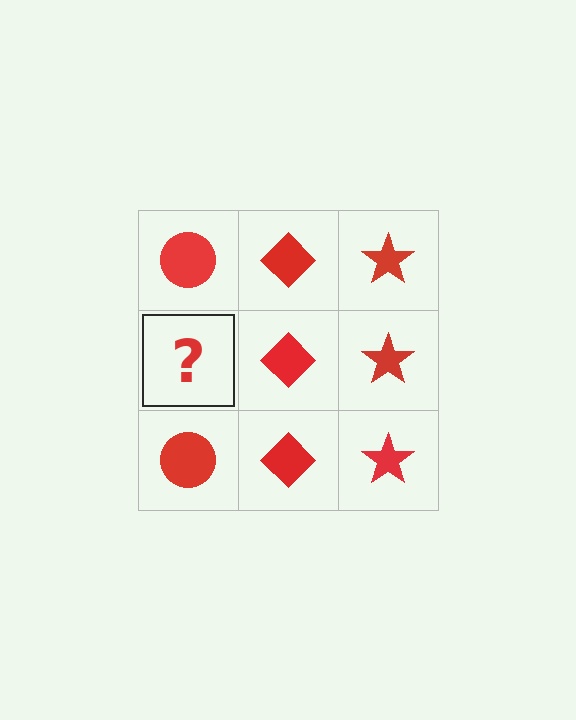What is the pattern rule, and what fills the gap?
The rule is that each column has a consistent shape. The gap should be filled with a red circle.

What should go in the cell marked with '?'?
The missing cell should contain a red circle.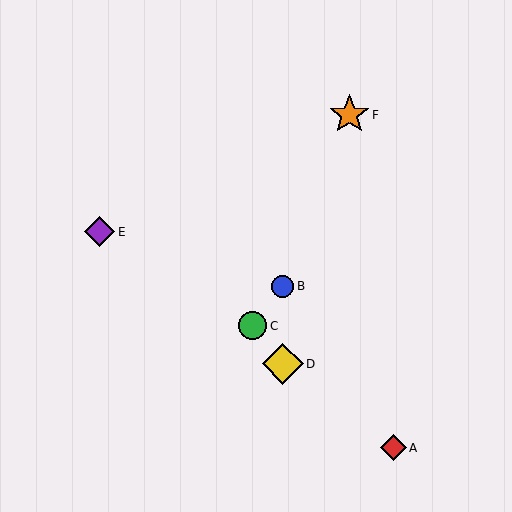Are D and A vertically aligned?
No, D is at x≈283 and A is at x≈393.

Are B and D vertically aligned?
Yes, both are at x≈283.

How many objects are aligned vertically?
2 objects (B, D) are aligned vertically.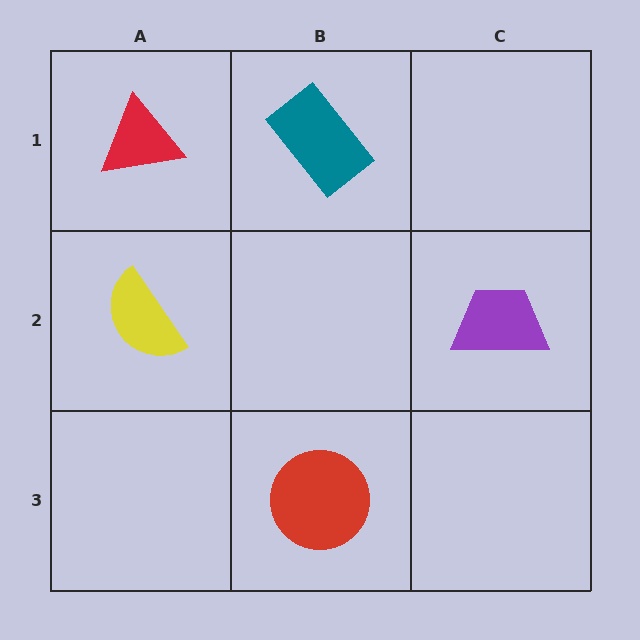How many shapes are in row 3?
1 shape.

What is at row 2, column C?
A purple trapezoid.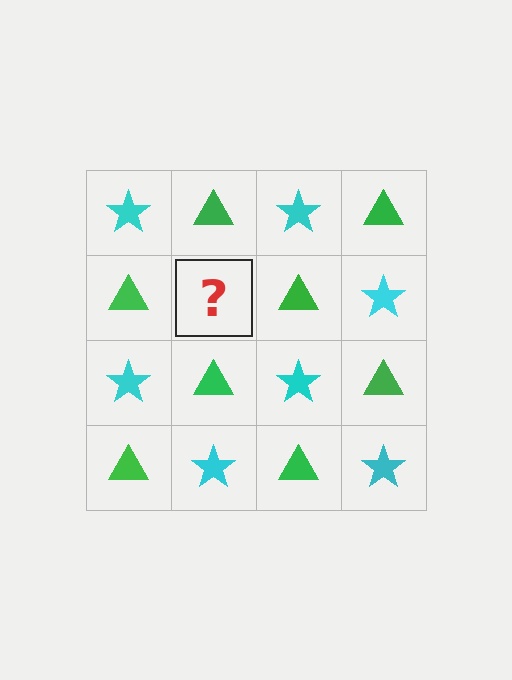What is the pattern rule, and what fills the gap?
The rule is that it alternates cyan star and green triangle in a checkerboard pattern. The gap should be filled with a cyan star.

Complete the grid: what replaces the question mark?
The question mark should be replaced with a cyan star.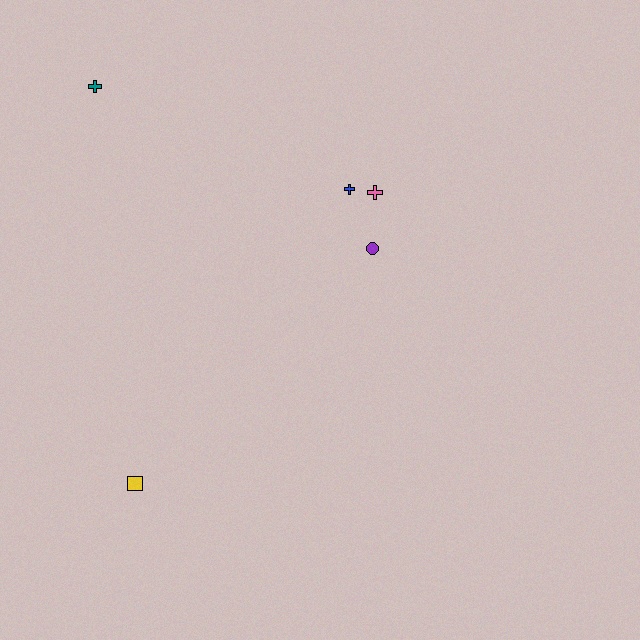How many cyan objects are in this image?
There are no cyan objects.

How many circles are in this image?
There is 1 circle.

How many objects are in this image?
There are 5 objects.